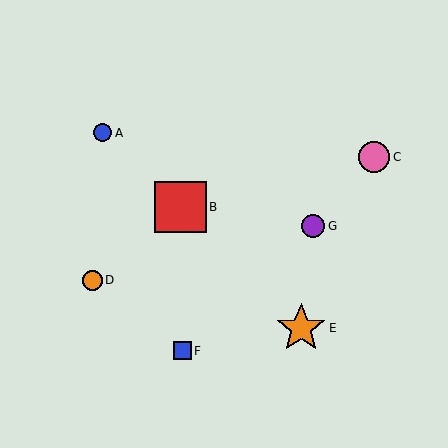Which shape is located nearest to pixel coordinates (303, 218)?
The purple circle (labeled G) at (313, 226) is nearest to that location.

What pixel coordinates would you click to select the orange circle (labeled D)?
Click at (92, 280) to select the orange circle D.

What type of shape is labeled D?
Shape D is an orange circle.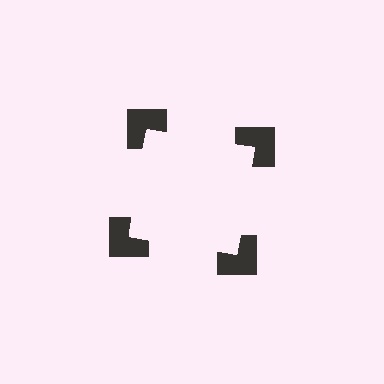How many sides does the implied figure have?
4 sides.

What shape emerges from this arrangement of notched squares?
An illusory square — its edges are inferred from the aligned wedge cuts in the notched squares, not physically drawn.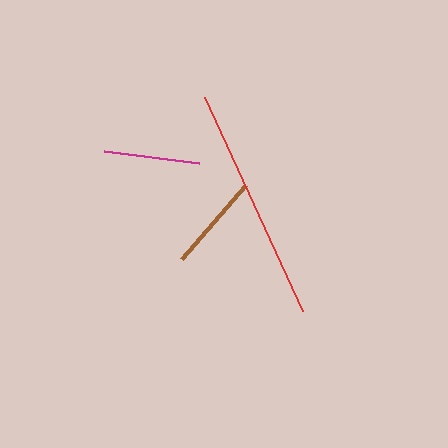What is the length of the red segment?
The red segment is approximately 236 pixels long.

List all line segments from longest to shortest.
From longest to shortest: red, brown, magenta.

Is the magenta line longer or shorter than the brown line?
The brown line is longer than the magenta line.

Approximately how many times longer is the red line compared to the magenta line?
The red line is approximately 2.5 times the length of the magenta line.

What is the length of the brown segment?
The brown segment is approximately 98 pixels long.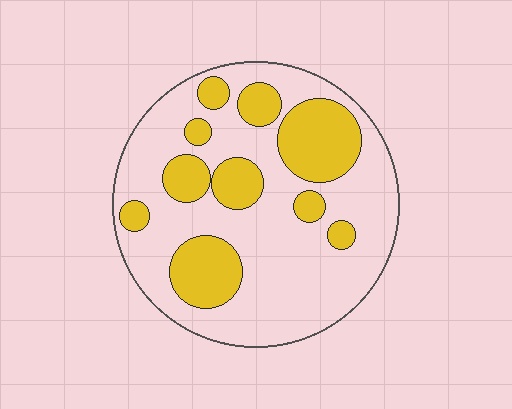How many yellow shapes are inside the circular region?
10.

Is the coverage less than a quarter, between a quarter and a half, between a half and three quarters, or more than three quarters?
Between a quarter and a half.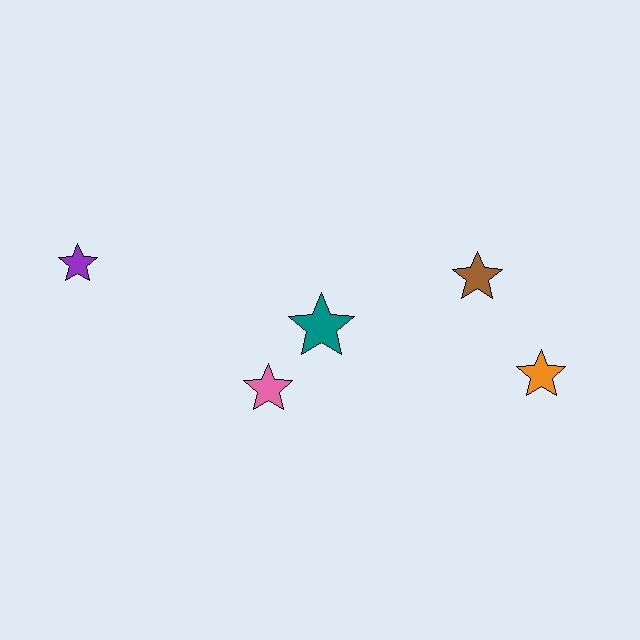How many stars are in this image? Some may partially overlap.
There are 5 stars.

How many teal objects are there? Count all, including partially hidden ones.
There is 1 teal object.